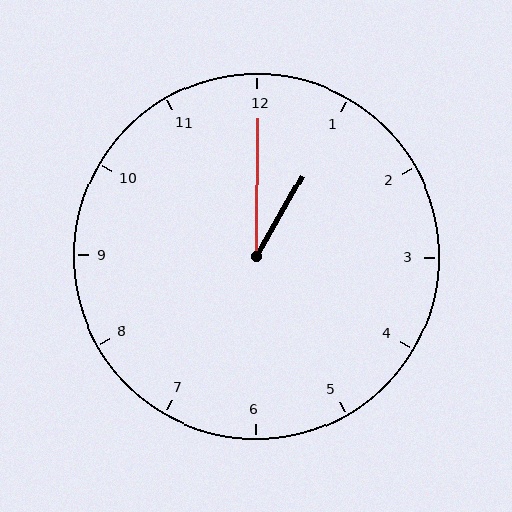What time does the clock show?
1:00.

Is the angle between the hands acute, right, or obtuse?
It is acute.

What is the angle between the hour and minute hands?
Approximately 30 degrees.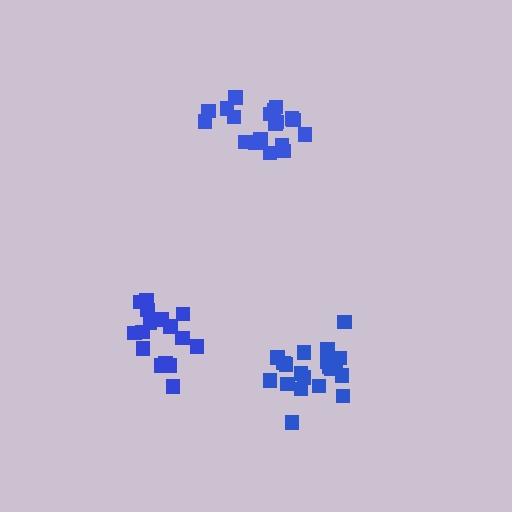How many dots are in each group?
Group 1: 21 dots, Group 2: 19 dots, Group 3: 16 dots (56 total).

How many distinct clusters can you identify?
There are 3 distinct clusters.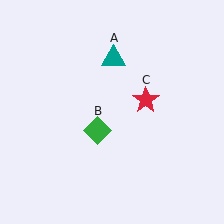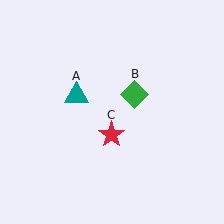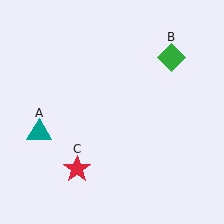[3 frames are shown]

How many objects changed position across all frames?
3 objects changed position: teal triangle (object A), green diamond (object B), red star (object C).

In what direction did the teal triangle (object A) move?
The teal triangle (object A) moved down and to the left.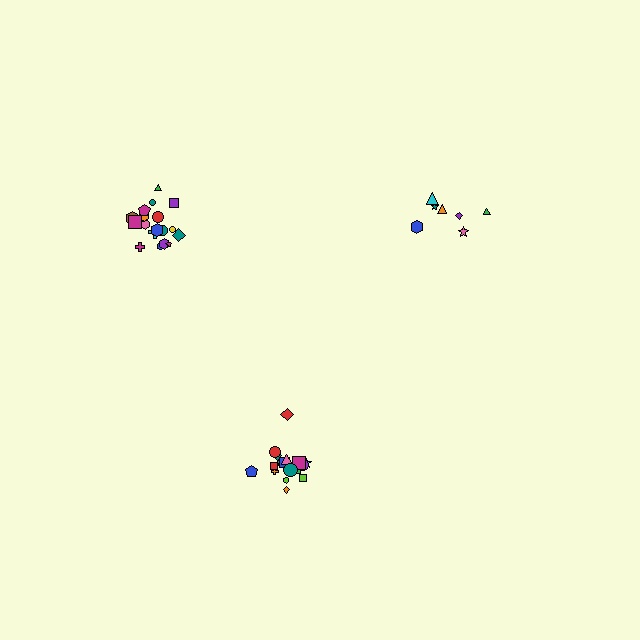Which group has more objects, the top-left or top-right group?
The top-left group.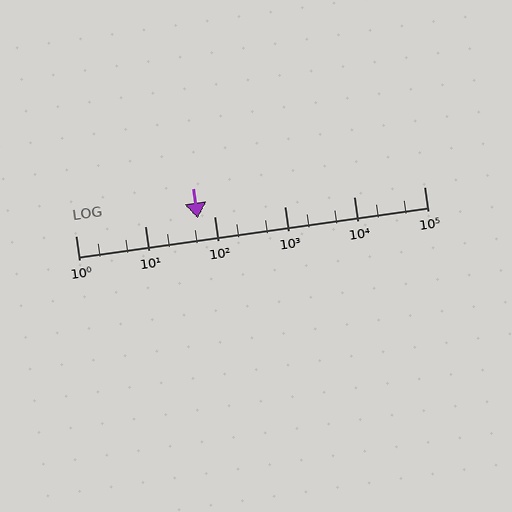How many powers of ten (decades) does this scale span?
The scale spans 5 decades, from 1 to 100000.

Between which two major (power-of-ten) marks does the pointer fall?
The pointer is between 10 and 100.